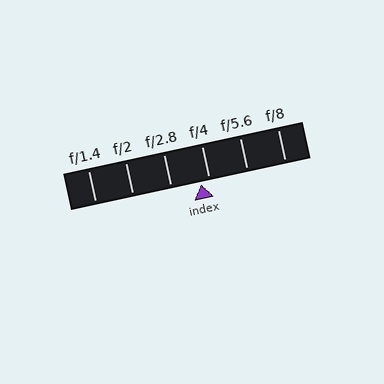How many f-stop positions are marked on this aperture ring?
There are 6 f-stop positions marked.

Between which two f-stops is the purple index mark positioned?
The index mark is between f/2.8 and f/4.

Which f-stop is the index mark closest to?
The index mark is closest to f/4.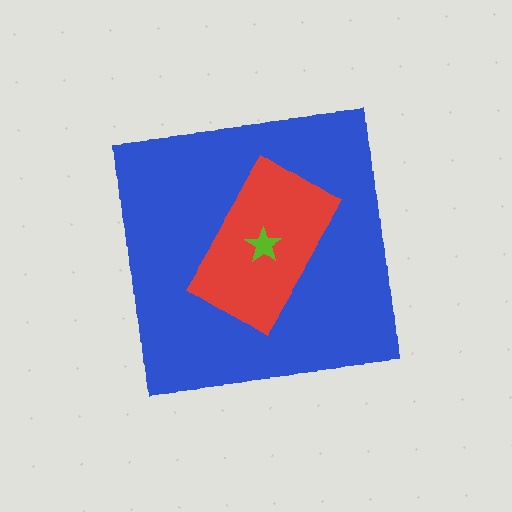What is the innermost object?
The lime star.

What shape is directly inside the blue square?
The red rectangle.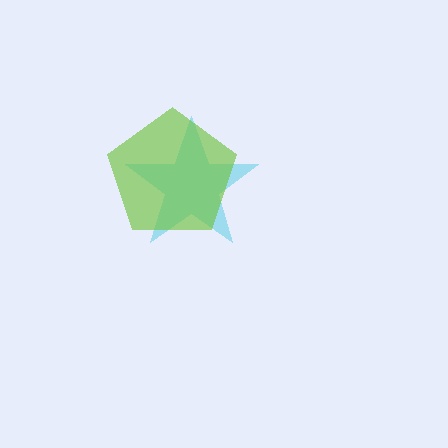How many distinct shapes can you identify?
There are 2 distinct shapes: a cyan star, a lime pentagon.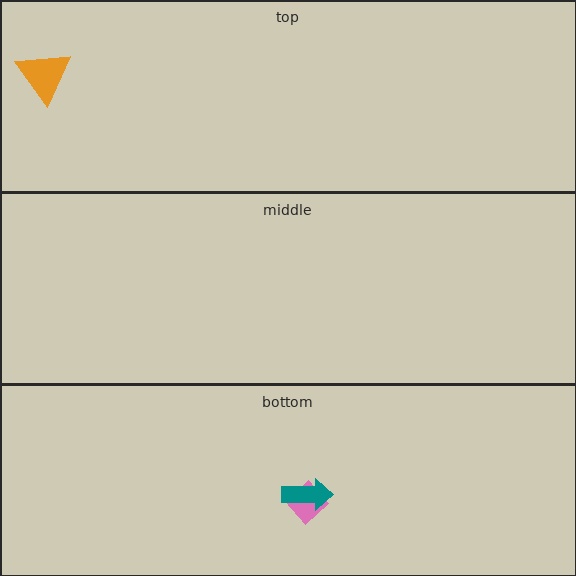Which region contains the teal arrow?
The bottom region.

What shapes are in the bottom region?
The pink diamond, the teal arrow.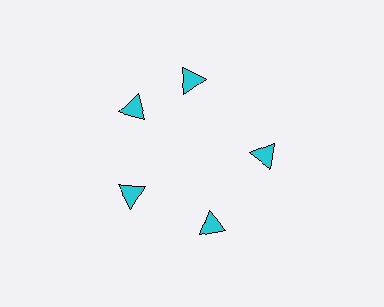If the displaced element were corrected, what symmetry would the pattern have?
It would have 5-fold rotational symmetry — the pattern would map onto itself every 72 degrees.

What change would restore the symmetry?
The symmetry would be restored by rotating it back into even spacing with its neighbors so that all 5 triangles sit at equal angles and equal distance from the center.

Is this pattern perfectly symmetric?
No. The 5 cyan triangles are arranged in a ring, but one element near the 1 o'clock position is rotated out of alignment along the ring, breaking the 5-fold rotational symmetry.